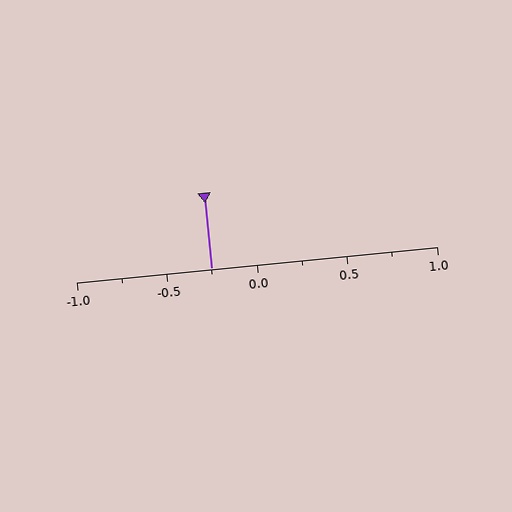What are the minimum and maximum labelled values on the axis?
The axis runs from -1.0 to 1.0.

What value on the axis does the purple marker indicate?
The marker indicates approximately -0.25.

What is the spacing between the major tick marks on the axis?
The major ticks are spaced 0.5 apart.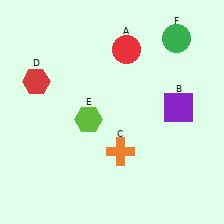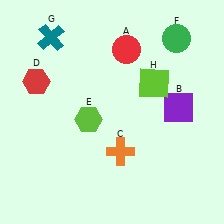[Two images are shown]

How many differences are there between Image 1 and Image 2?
There are 2 differences between the two images.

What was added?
A teal cross (G), a lime square (H) were added in Image 2.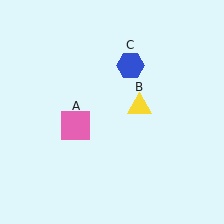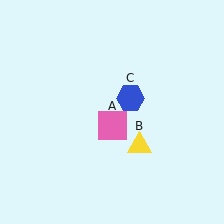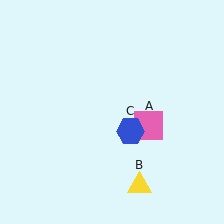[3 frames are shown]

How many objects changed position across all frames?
3 objects changed position: pink square (object A), yellow triangle (object B), blue hexagon (object C).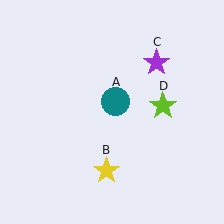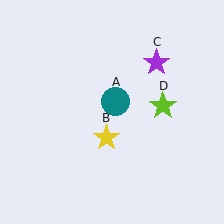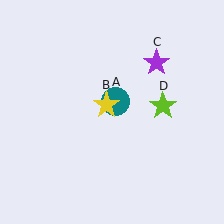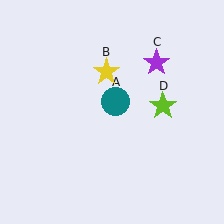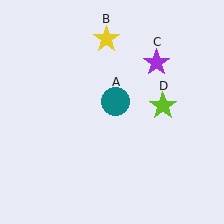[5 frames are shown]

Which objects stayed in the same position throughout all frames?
Teal circle (object A) and purple star (object C) and lime star (object D) remained stationary.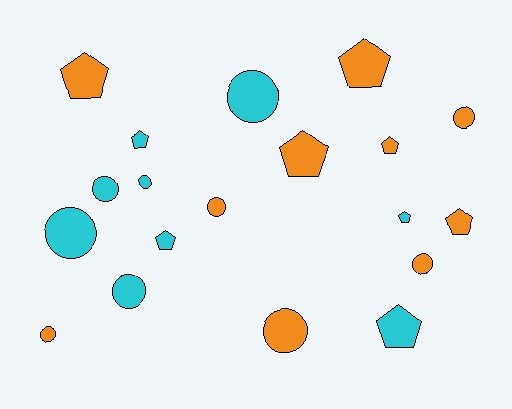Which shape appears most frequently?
Circle, with 10 objects.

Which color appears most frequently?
Orange, with 10 objects.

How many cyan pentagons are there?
There are 4 cyan pentagons.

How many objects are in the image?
There are 19 objects.